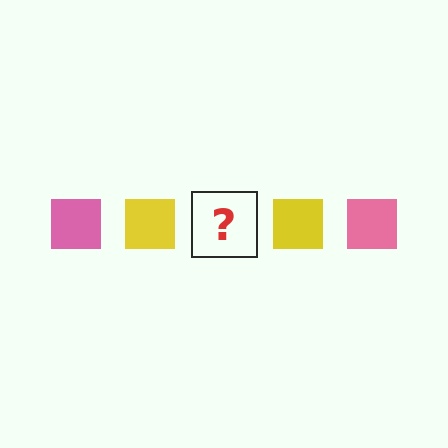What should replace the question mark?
The question mark should be replaced with a pink square.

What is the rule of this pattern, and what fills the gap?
The rule is that the pattern cycles through pink, yellow squares. The gap should be filled with a pink square.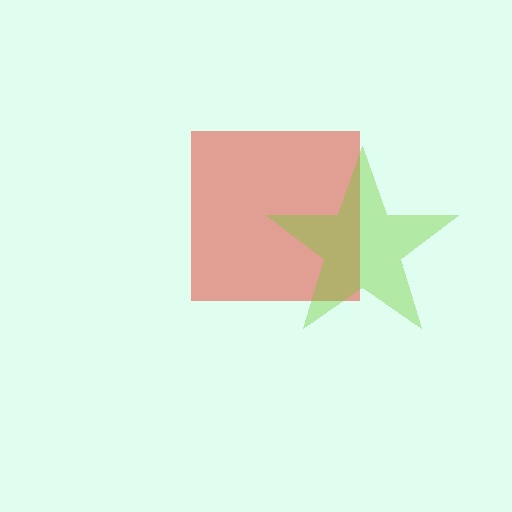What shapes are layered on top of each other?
The layered shapes are: a red square, a lime star.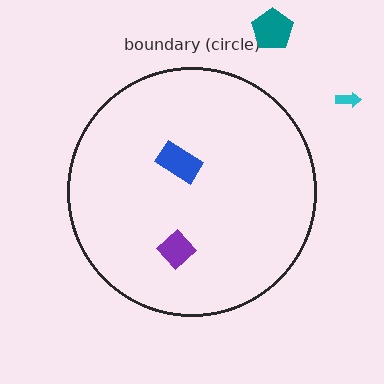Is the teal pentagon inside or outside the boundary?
Outside.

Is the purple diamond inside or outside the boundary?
Inside.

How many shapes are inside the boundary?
2 inside, 2 outside.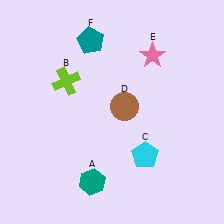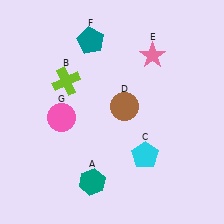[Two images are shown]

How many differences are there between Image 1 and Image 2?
There is 1 difference between the two images.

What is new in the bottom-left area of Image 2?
A pink circle (G) was added in the bottom-left area of Image 2.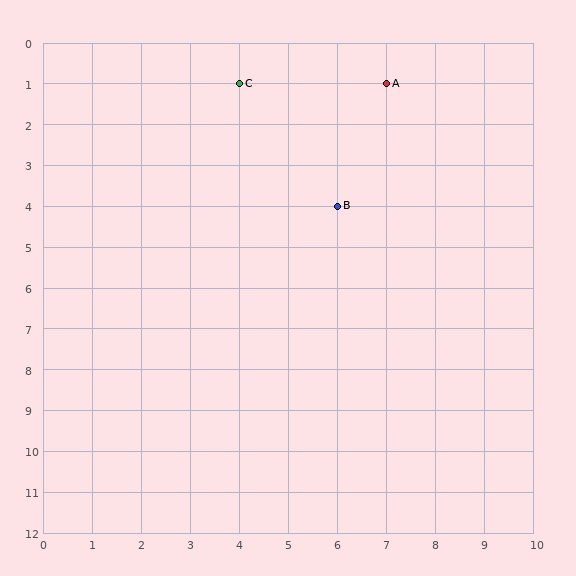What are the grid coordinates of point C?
Point C is at grid coordinates (4, 1).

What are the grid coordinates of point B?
Point B is at grid coordinates (6, 4).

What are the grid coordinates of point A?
Point A is at grid coordinates (7, 1).